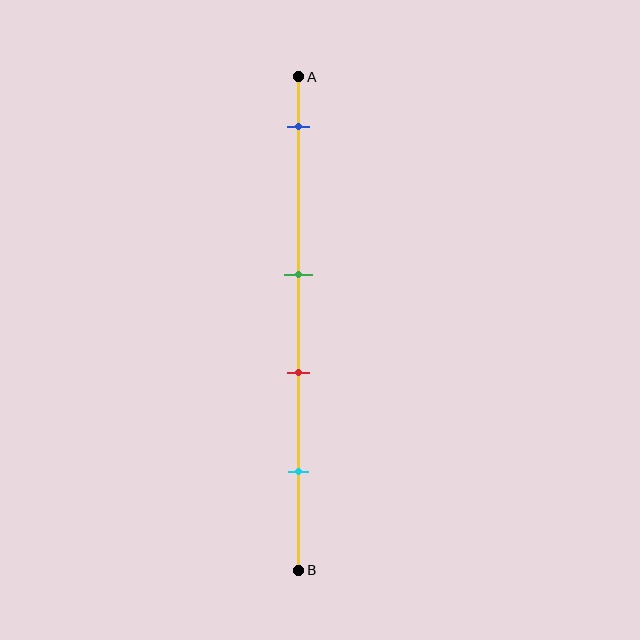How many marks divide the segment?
There are 4 marks dividing the segment.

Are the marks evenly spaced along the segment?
No, the marks are not evenly spaced.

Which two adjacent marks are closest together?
The green and red marks are the closest adjacent pair.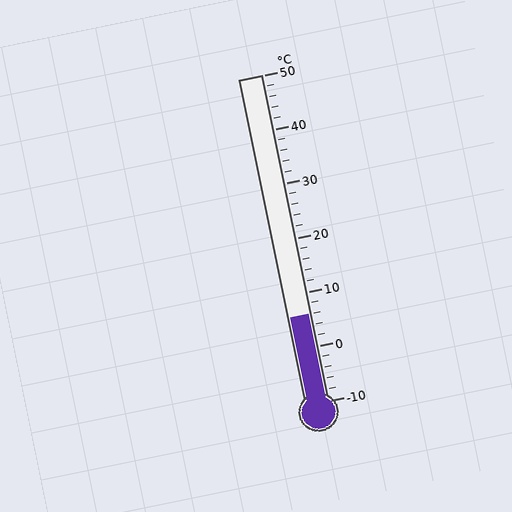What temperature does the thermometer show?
The thermometer shows approximately 6°C.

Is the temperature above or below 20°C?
The temperature is below 20°C.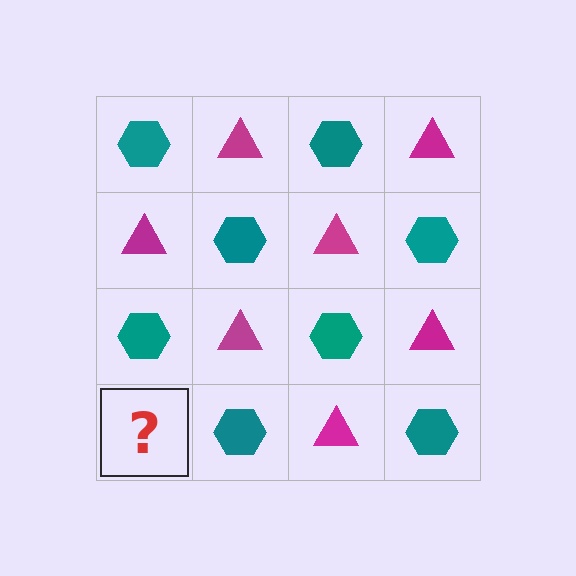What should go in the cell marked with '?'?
The missing cell should contain a magenta triangle.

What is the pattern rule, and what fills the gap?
The rule is that it alternates teal hexagon and magenta triangle in a checkerboard pattern. The gap should be filled with a magenta triangle.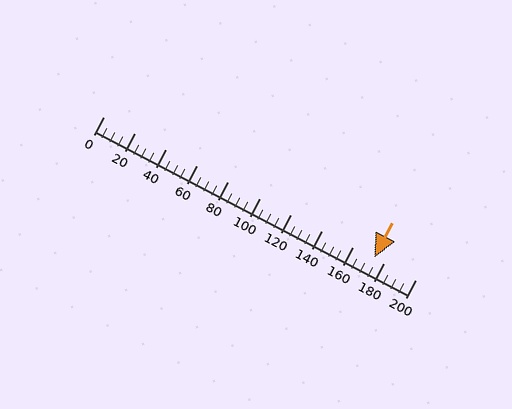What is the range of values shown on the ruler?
The ruler shows values from 0 to 200.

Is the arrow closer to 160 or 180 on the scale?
The arrow is closer to 180.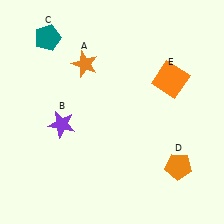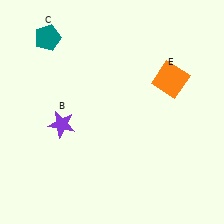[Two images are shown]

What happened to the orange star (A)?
The orange star (A) was removed in Image 2. It was in the top-left area of Image 1.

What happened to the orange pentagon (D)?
The orange pentagon (D) was removed in Image 2. It was in the bottom-right area of Image 1.